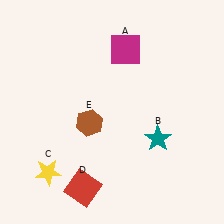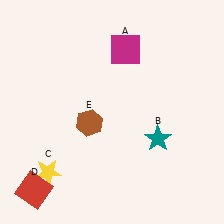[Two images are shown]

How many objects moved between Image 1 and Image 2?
1 object moved between the two images.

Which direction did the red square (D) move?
The red square (D) moved left.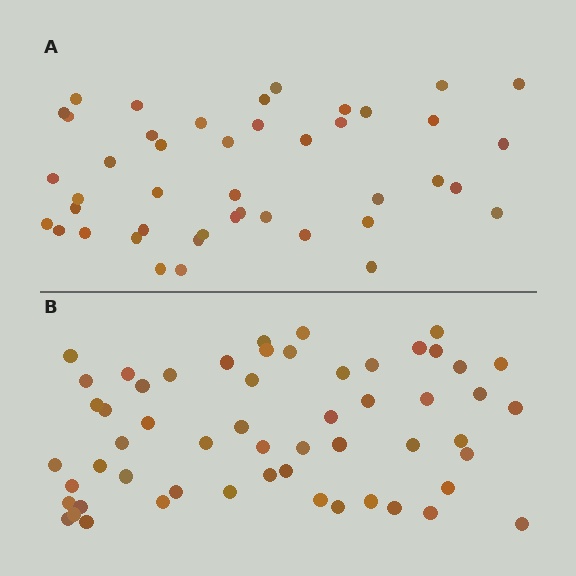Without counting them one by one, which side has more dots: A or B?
Region B (the bottom region) has more dots.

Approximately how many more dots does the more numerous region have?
Region B has roughly 12 or so more dots than region A.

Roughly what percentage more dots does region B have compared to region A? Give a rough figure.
About 25% more.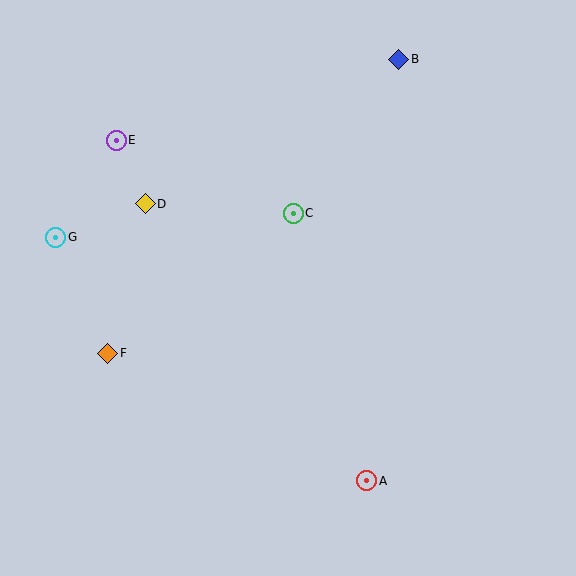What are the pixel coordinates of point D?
Point D is at (145, 204).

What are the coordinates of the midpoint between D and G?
The midpoint between D and G is at (101, 221).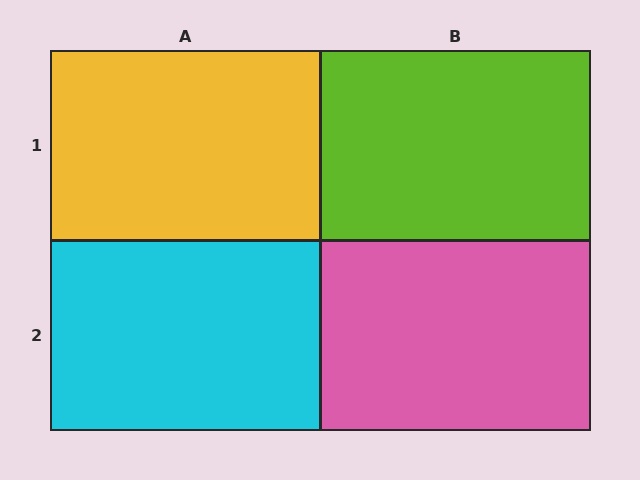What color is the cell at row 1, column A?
Yellow.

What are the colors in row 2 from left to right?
Cyan, pink.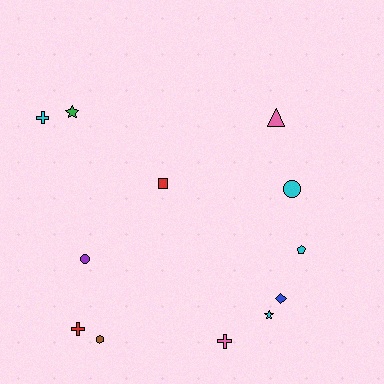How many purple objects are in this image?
There is 1 purple object.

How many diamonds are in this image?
There is 1 diamond.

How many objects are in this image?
There are 12 objects.